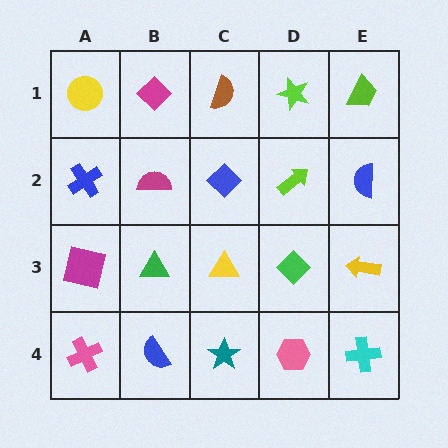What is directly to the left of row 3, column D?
A yellow triangle.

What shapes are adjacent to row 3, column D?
A lime arrow (row 2, column D), a pink hexagon (row 4, column D), a yellow triangle (row 3, column C), a yellow arrow (row 3, column E).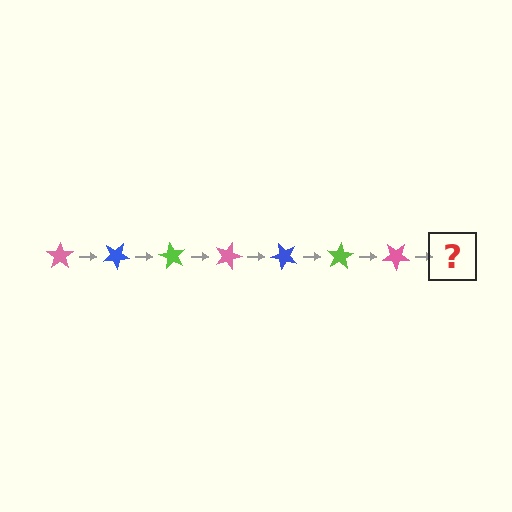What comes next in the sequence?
The next element should be a blue star, rotated 210 degrees from the start.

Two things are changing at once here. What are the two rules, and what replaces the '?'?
The two rules are that it rotates 30 degrees each step and the color cycles through pink, blue, and lime. The '?' should be a blue star, rotated 210 degrees from the start.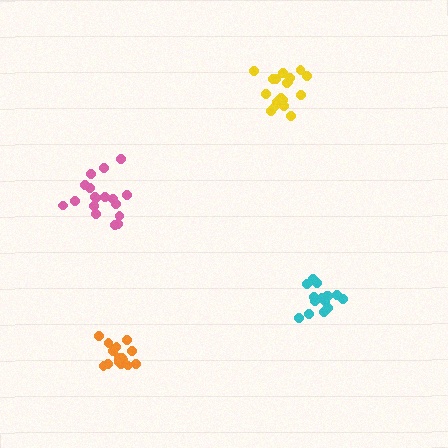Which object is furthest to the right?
The cyan cluster is rightmost.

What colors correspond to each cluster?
The clusters are colored: yellow, orange, cyan, pink.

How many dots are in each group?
Group 1: 18 dots, Group 2: 16 dots, Group 3: 15 dots, Group 4: 18 dots (67 total).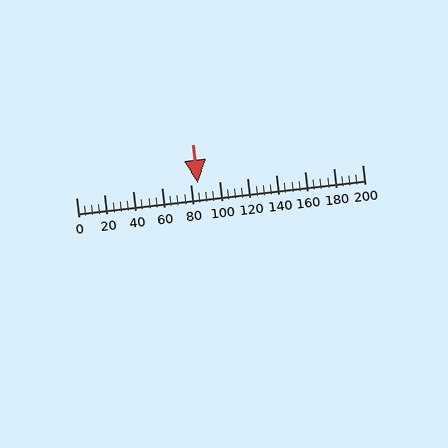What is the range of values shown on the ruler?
The ruler shows values from 0 to 200.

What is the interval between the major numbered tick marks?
The major tick marks are spaced 20 units apart.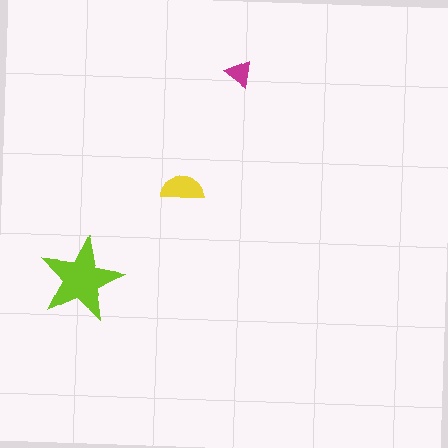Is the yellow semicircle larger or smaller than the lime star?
Smaller.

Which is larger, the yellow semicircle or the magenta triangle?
The yellow semicircle.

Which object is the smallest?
The magenta triangle.